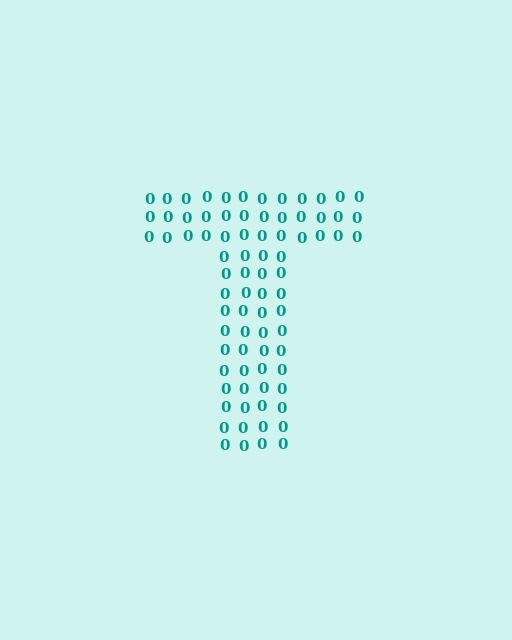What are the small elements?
The small elements are digit 0's.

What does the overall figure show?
The overall figure shows the letter T.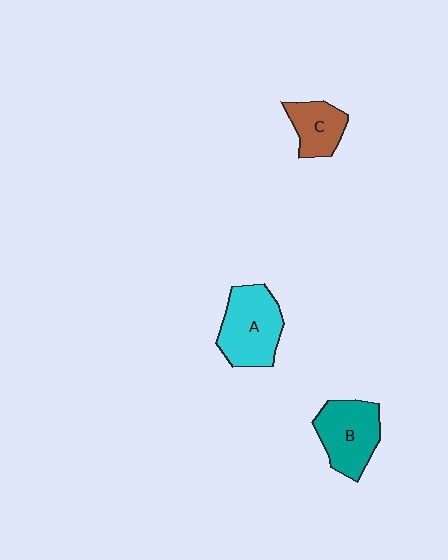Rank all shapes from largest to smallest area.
From largest to smallest: A (cyan), B (teal), C (brown).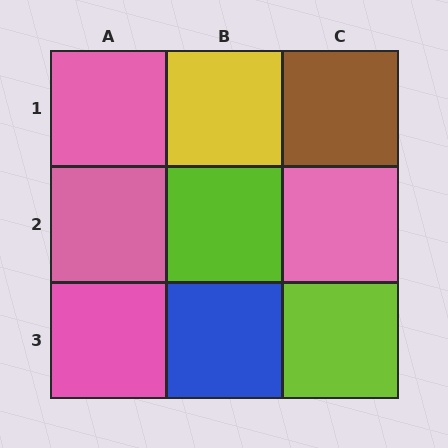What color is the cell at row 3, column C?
Lime.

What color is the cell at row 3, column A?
Pink.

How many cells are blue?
1 cell is blue.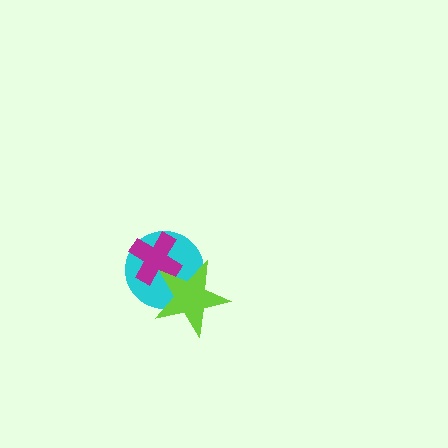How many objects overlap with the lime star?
2 objects overlap with the lime star.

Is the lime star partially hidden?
No, no other shape covers it.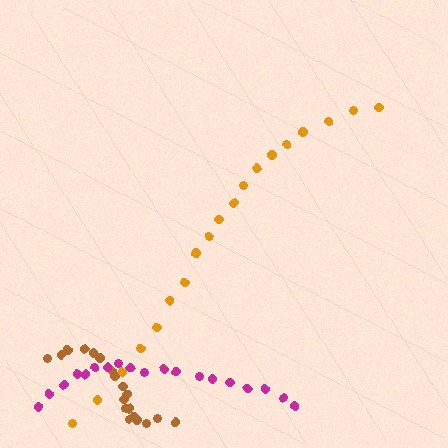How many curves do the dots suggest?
There are 3 distinct paths.